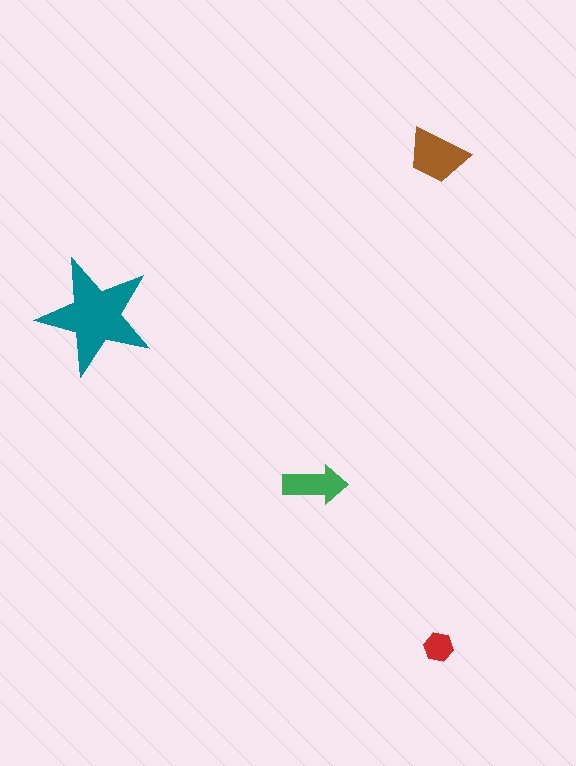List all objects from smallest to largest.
The red hexagon, the green arrow, the brown trapezoid, the teal star.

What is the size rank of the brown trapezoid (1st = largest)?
2nd.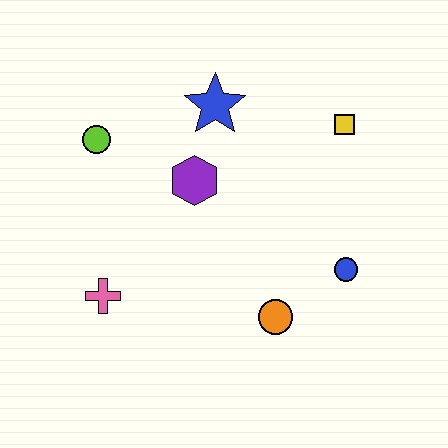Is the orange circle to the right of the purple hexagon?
Yes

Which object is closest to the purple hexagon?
The blue star is closest to the purple hexagon.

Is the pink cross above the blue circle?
No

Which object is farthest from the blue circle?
The lime circle is farthest from the blue circle.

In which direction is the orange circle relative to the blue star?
The orange circle is below the blue star.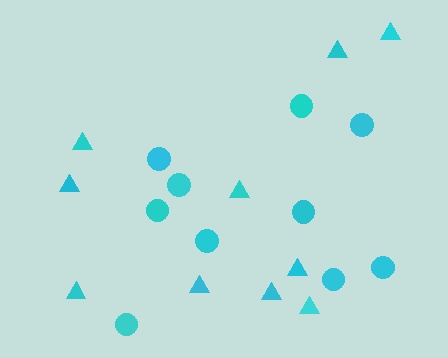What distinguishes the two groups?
There are 2 groups: one group of triangles (10) and one group of circles (10).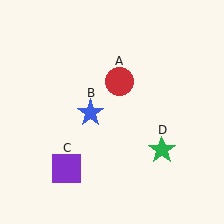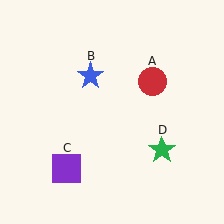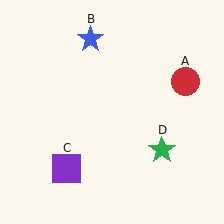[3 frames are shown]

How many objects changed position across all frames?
2 objects changed position: red circle (object A), blue star (object B).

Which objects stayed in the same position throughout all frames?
Purple square (object C) and green star (object D) remained stationary.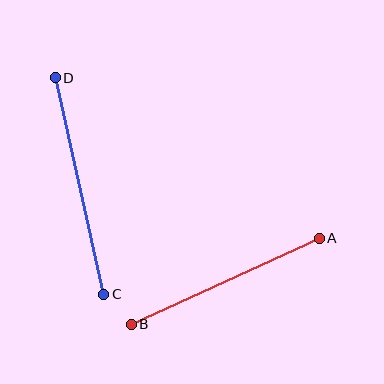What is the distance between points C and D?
The distance is approximately 222 pixels.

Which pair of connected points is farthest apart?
Points C and D are farthest apart.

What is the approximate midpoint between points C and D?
The midpoint is at approximately (80, 186) pixels.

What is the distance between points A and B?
The distance is approximately 207 pixels.